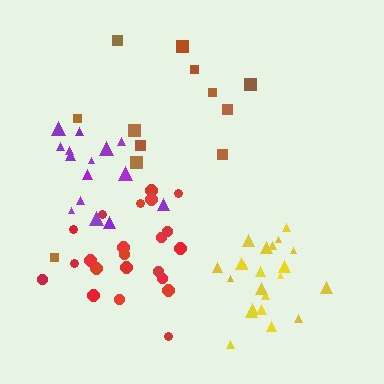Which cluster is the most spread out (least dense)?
Brown.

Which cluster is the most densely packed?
Yellow.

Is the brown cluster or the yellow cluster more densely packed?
Yellow.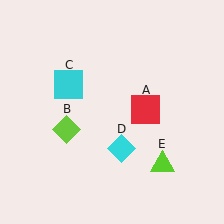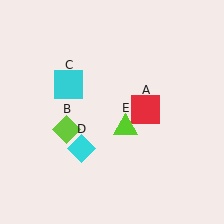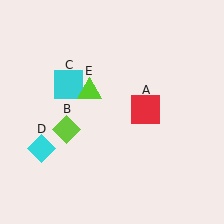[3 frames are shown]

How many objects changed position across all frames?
2 objects changed position: cyan diamond (object D), lime triangle (object E).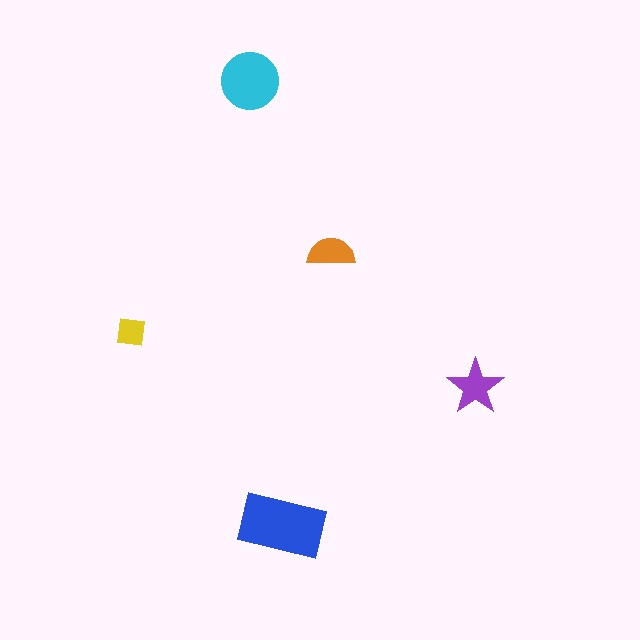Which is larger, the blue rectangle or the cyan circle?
The blue rectangle.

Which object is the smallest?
The yellow square.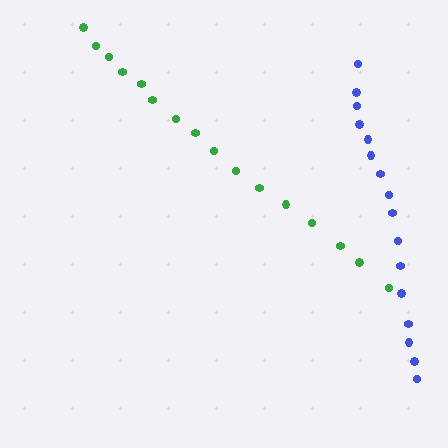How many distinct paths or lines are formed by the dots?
There are 2 distinct paths.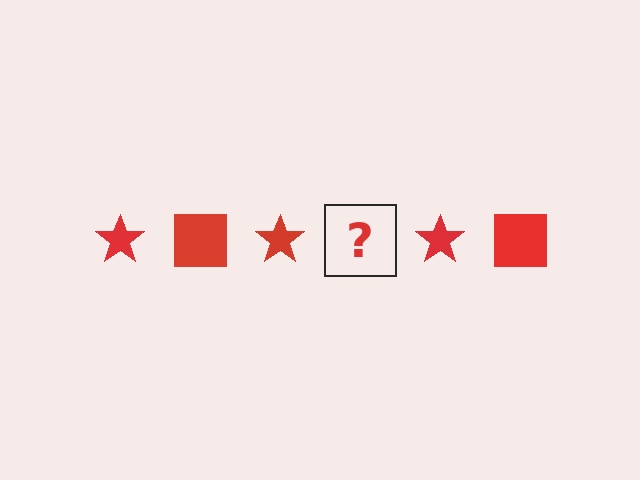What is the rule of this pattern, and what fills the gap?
The rule is that the pattern cycles through star, square shapes in red. The gap should be filled with a red square.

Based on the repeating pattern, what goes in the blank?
The blank should be a red square.